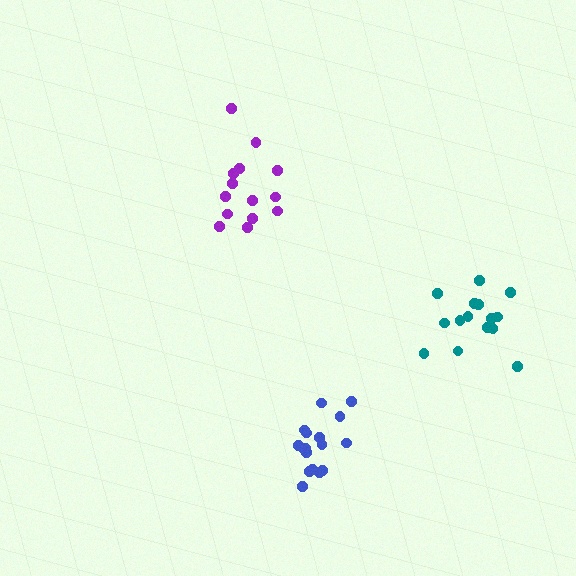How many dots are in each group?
Group 1: 15 dots, Group 2: 14 dots, Group 3: 17 dots (46 total).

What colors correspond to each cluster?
The clusters are colored: teal, purple, blue.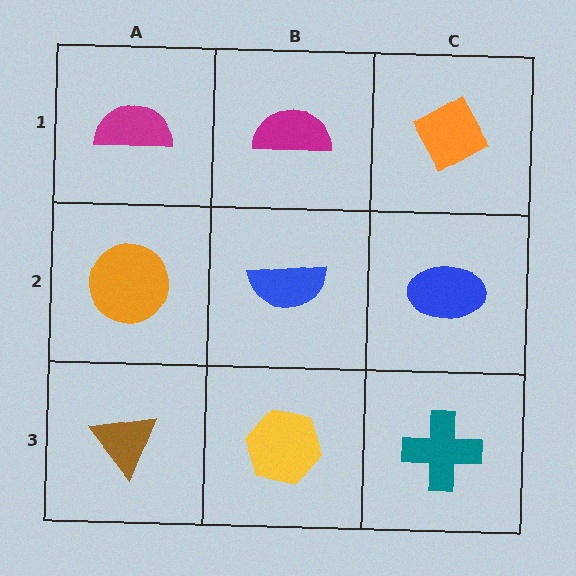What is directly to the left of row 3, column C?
A yellow hexagon.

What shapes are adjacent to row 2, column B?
A magenta semicircle (row 1, column B), a yellow hexagon (row 3, column B), an orange circle (row 2, column A), a blue ellipse (row 2, column C).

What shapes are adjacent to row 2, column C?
An orange diamond (row 1, column C), a teal cross (row 3, column C), a blue semicircle (row 2, column B).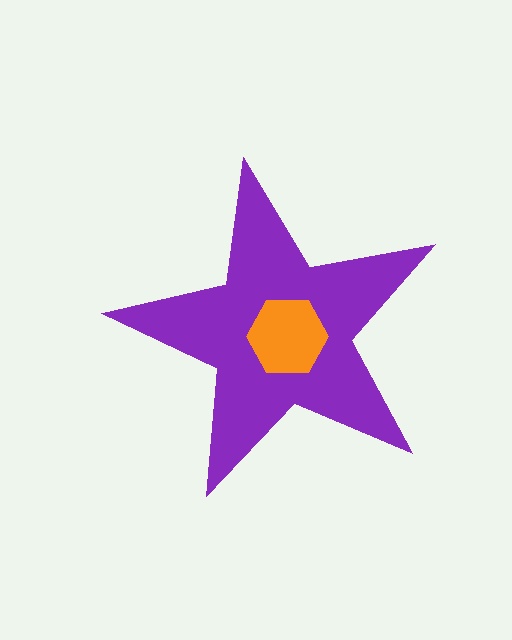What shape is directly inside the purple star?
The orange hexagon.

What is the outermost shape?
The purple star.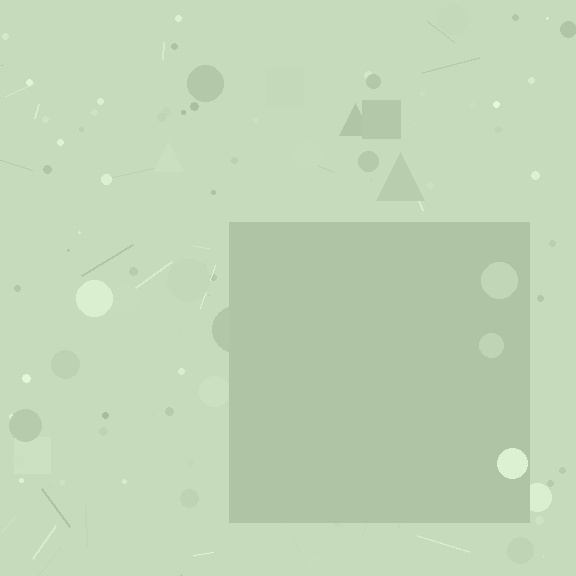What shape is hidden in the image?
A square is hidden in the image.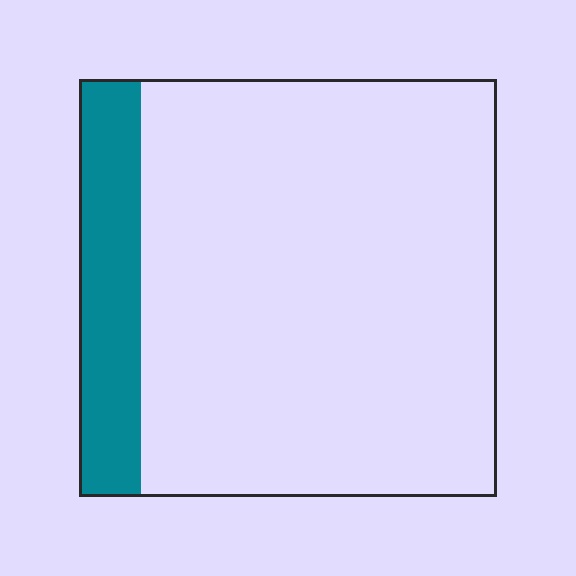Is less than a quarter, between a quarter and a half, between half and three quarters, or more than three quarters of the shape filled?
Less than a quarter.